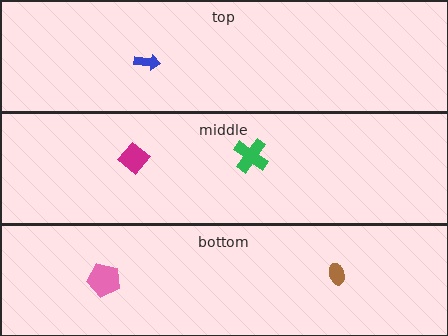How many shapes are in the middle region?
2.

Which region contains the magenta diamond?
The middle region.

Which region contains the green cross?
The middle region.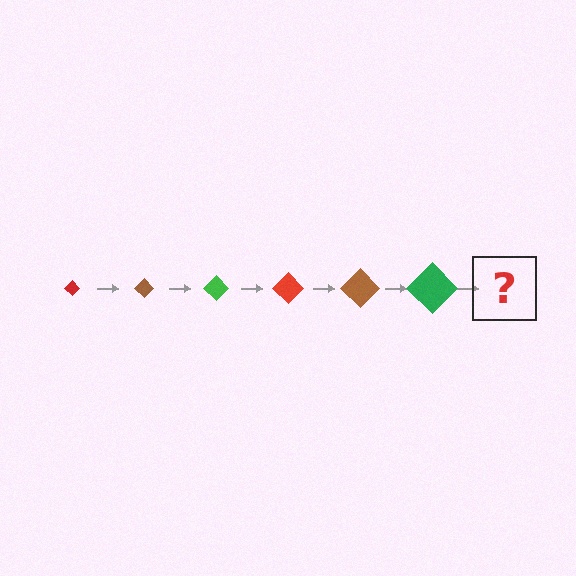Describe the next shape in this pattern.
It should be a red diamond, larger than the previous one.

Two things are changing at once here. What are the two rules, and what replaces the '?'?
The two rules are that the diamond grows larger each step and the color cycles through red, brown, and green. The '?' should be a red diamond, larger than the previous one.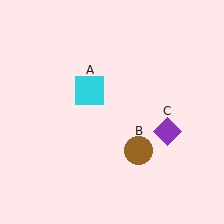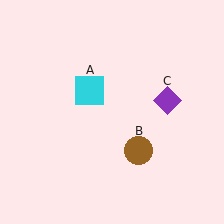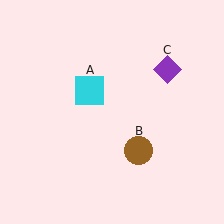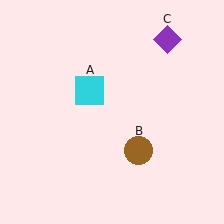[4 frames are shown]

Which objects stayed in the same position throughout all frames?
Cyan square (object A) and brown circle (object B) remained stationary.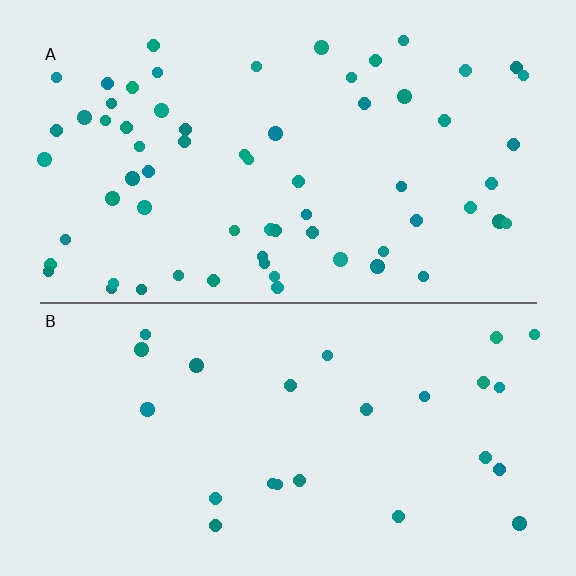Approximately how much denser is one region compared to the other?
Approximately 2.5× — region A over region B.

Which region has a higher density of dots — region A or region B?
A (the top).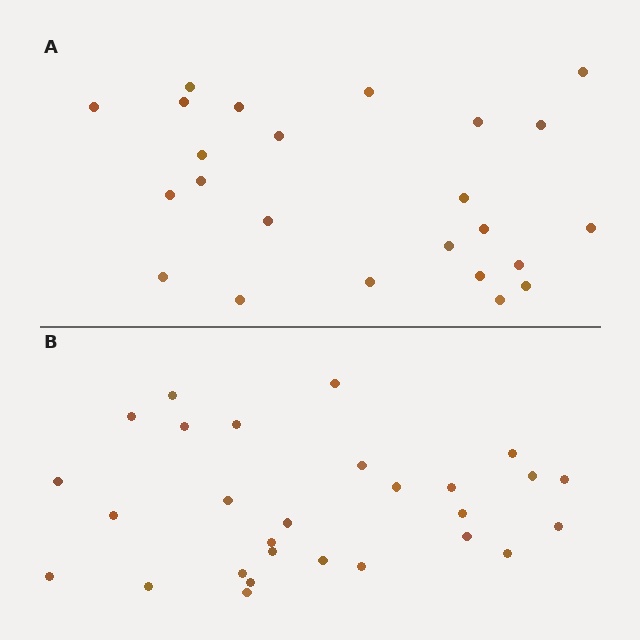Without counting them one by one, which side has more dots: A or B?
Region B (the bottom region) has more dots.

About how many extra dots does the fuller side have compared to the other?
Region B has about 4 more dots than region A.